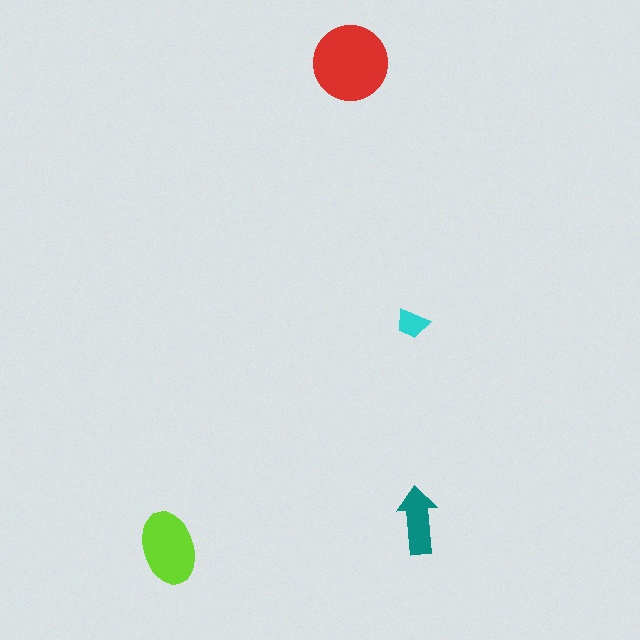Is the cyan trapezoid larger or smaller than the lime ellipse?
Smaller.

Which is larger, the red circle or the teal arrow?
The red circle.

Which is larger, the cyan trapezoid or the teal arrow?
The teal arrow.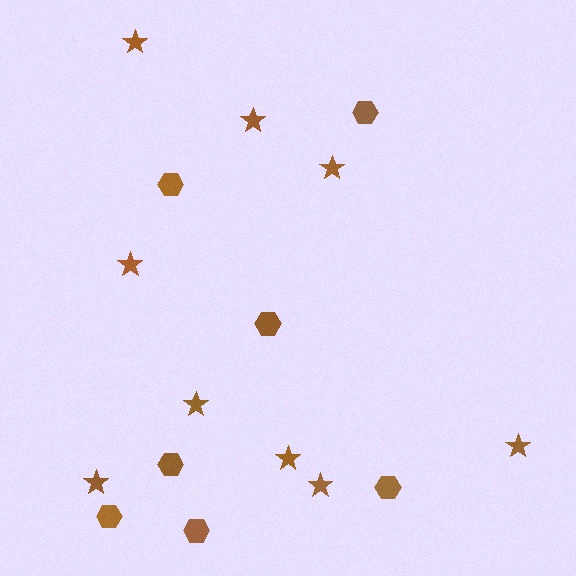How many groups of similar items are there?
There are 2 groups: one group of stars (9) and one group of hexagons (7).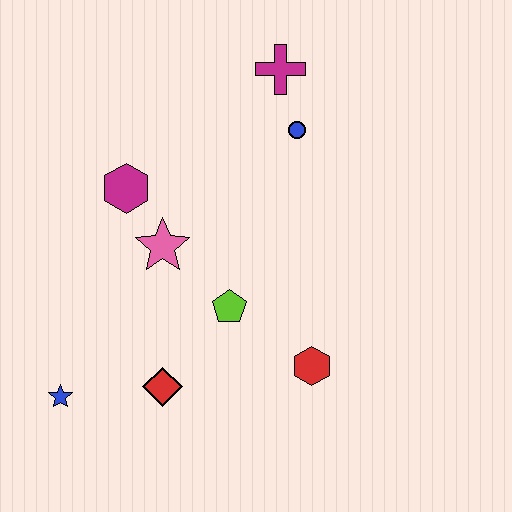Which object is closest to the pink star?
The magenta hexagon is closest to the pink star.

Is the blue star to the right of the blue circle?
No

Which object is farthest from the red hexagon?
The magenta cross is farthest from the red hexagon.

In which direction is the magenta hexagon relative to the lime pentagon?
The magenta hexagon is above the lime pentagon.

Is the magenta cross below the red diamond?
No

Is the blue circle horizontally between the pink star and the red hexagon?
Yes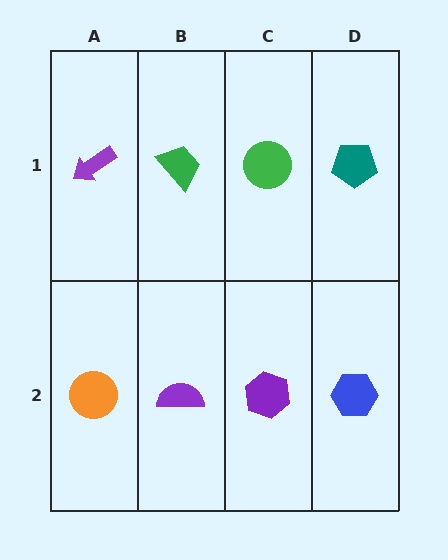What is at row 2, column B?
A purple semicircle.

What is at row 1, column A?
A purple arrow.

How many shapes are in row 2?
4 shapes.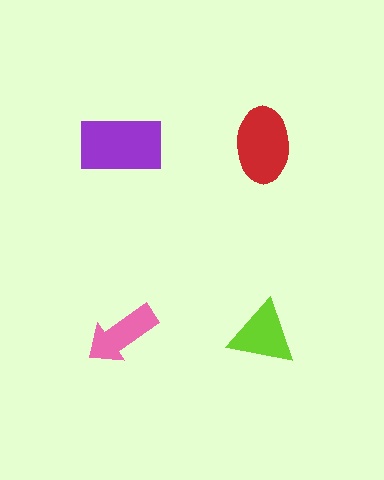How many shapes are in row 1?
2 shapes.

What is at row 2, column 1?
A pink arrow.